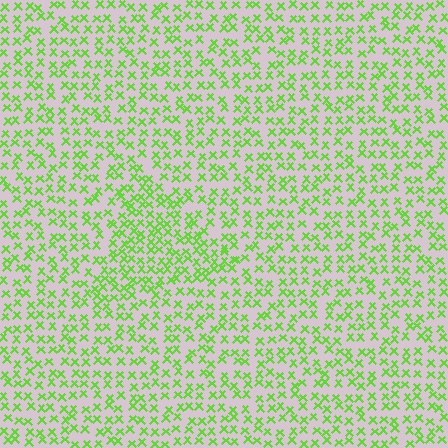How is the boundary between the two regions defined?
The boundary is defined by a change in element density (approximately 1.6x ratio). All elements are the same color, size, and shape.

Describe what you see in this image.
The image contains small lime elements arranged at two different densities. A triangle-shaped region is visible where the elements are more densely packed than the surrounding area.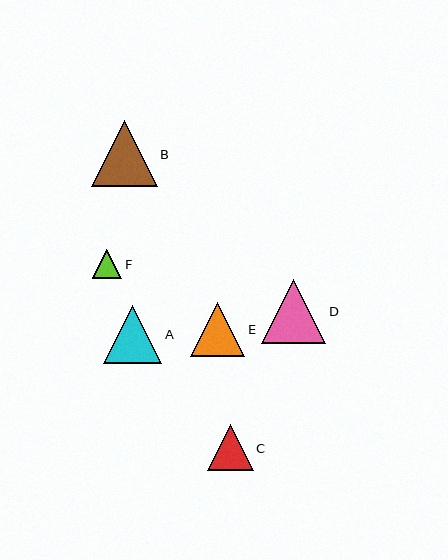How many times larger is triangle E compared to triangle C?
Triangle E is approximately 1.2 times the size of triangle C.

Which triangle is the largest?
Triangle B is the largest with a size of approximately 66 pixels.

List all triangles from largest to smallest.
From largest to smallest: B, D, A, E, C, F.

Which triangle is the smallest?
Triangle F is the smallest with a size of approximately 29 pixels.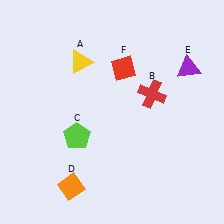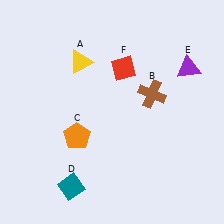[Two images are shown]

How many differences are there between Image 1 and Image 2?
There are 3 differences between the two images.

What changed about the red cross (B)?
In Image 1, B is red. In Image 2, it changed to brown.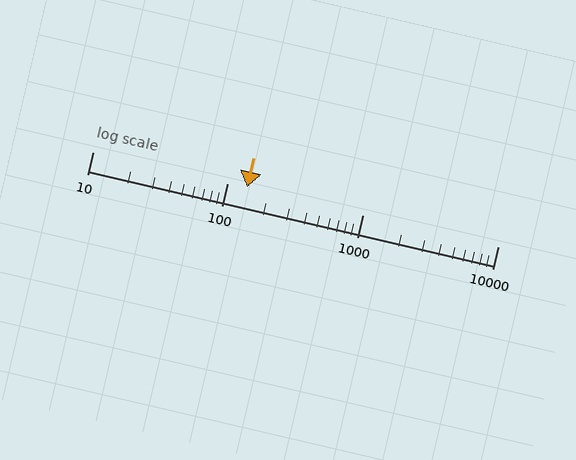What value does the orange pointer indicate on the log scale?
The pointer indicates approximately 140.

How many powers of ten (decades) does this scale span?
The scale spans 3 decades, from 10 to 10000.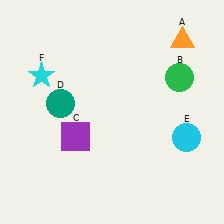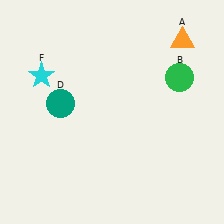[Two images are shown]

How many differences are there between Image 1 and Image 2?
There are 2 differences between the two images.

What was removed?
The purple square (C), the cyan circle (E) were removed in Image 2.